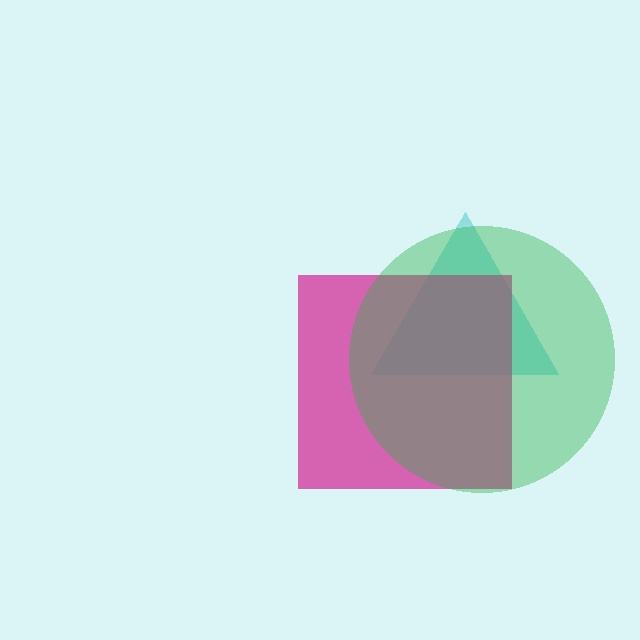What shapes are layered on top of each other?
The layered shapes are: a cyan triangle, a magenta square, a green circle.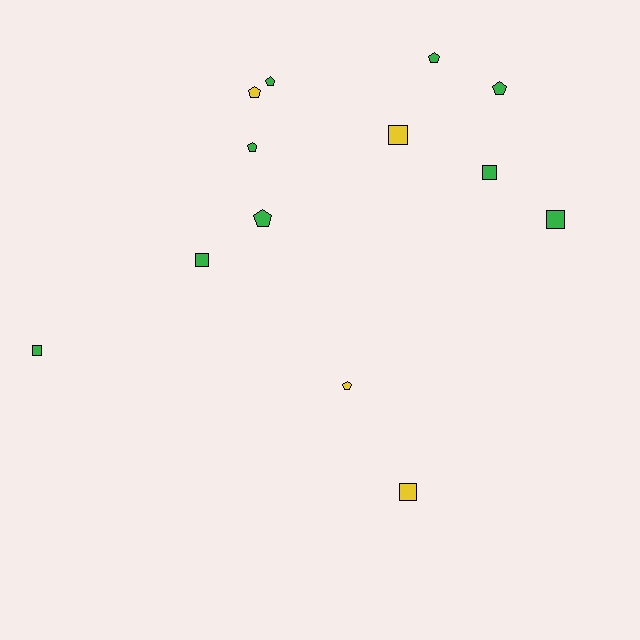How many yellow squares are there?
There are 2 yellow squares.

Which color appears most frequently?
Green, with 9 objects.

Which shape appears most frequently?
Pentagon, with 7 objects.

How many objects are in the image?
There are 13 objects.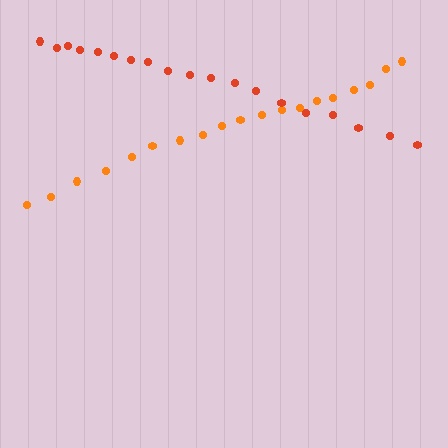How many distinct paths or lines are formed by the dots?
There are 2 distinct paths.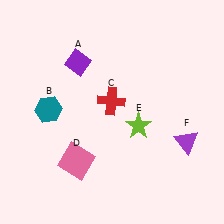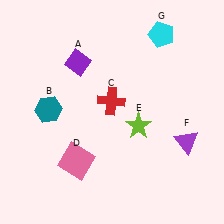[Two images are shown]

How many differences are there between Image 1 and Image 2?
There is 1 difference between the two images.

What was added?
A cyan pentagon (G) was added in Image 2.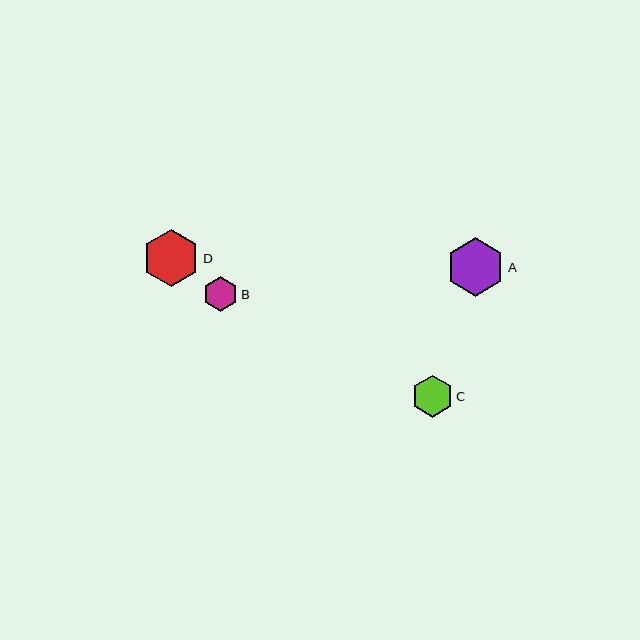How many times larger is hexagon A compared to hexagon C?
Hexagon A is approximately 1.4 times the size of hexagon C.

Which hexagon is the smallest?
Hexagon B is the smallest with a size of approximately 35 pixels.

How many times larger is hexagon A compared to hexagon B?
Hexagon A is approximately 1.7 times the size of hexagon B.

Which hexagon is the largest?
Hexagon A is the largest with a size of approximately 58 pixels.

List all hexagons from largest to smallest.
From largest to smallest: A, D, C, B.